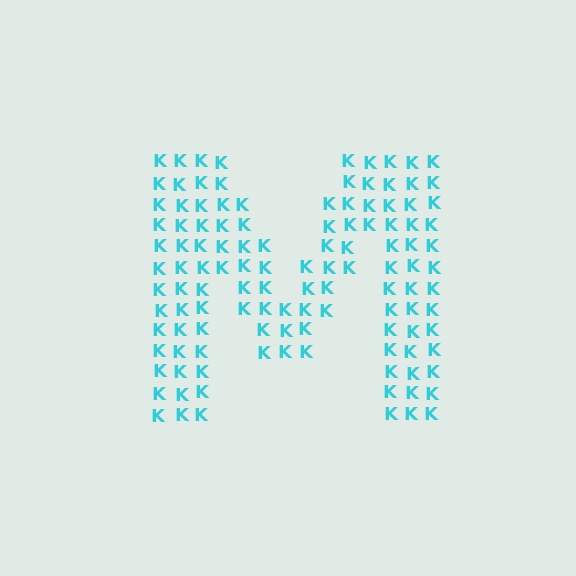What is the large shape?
The large shape is the letter M.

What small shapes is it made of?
It is made of small letter K's.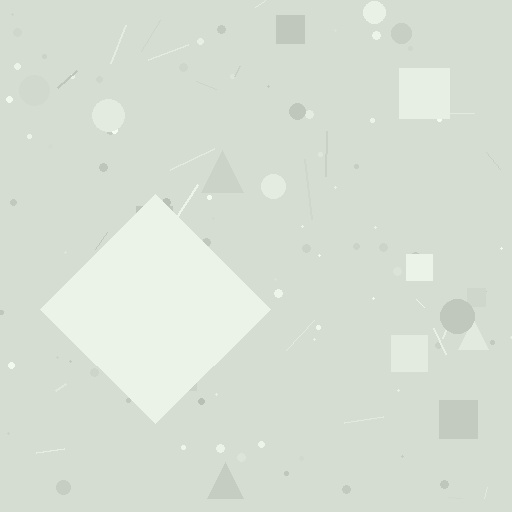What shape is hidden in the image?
A diamond is hidden in the image.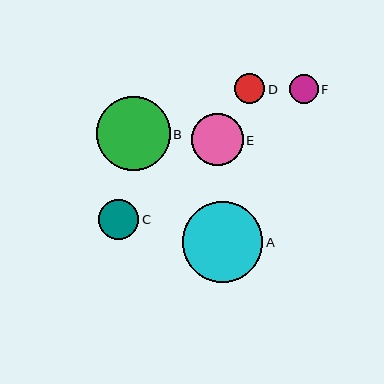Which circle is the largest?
Circle A is the largest with a size of approximately 81 pixels.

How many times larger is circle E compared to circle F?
Circle E is approximately 1.8 times the size of circle F.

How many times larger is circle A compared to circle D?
Circle A is approximately 2.7 times the size of circle D.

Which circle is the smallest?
Circle F is the smallest with a size of approximately 29 pixels.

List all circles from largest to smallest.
From largest to smallest: A, B, E, C, D, F.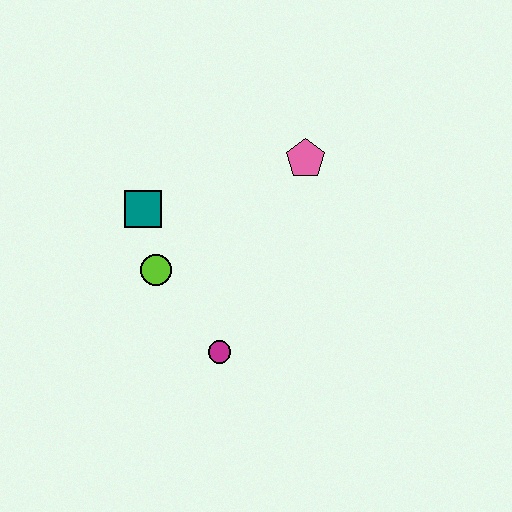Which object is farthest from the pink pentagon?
The magenta circle is farthest from the pink pentagon.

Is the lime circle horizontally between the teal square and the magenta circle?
Yes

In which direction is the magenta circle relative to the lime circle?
The magenta circle is below the lime circle.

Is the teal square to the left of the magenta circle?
Yes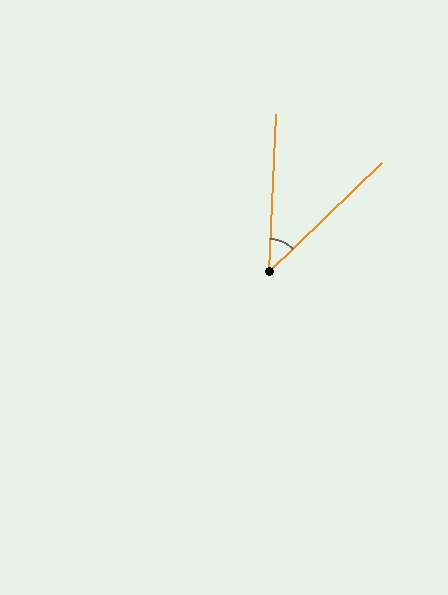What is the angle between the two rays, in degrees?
Approximately 44 degrees.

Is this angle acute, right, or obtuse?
It is acute.